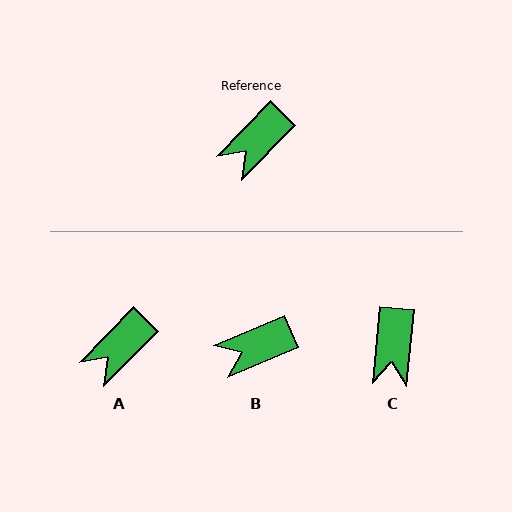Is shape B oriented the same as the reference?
No, it is off by about 23 degrees.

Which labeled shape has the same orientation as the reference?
A.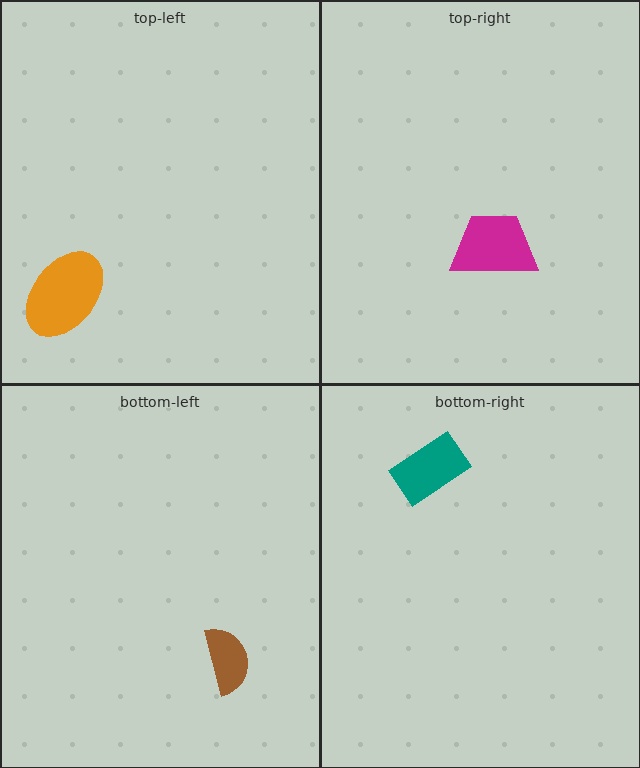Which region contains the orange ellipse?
The top-left region.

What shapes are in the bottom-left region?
The brown semicircle.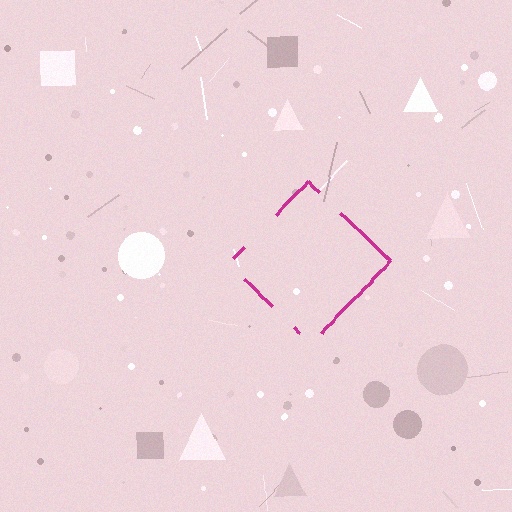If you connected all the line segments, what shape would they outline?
They would outline a diamond.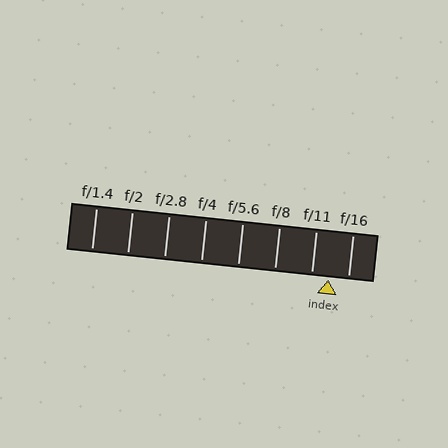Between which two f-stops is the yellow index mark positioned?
The index mark is between f/11 and f/16.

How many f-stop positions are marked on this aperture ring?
There are 8 f-stop positions marked.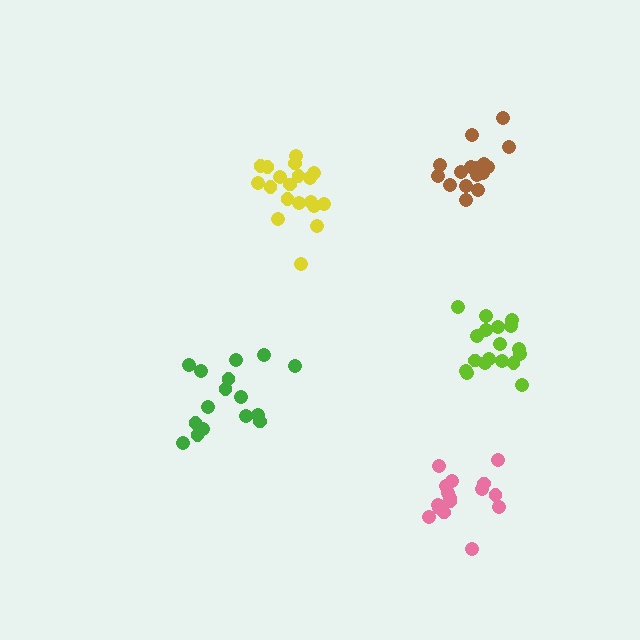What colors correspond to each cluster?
The clusters are colored: pink, green, brown, lime, yellow.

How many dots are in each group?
Group 1: 16 dots, Group 2: 16 dots, Group 3: 16 dots, Group 4: 18 dots, Group 5: 19 dots (85 total).